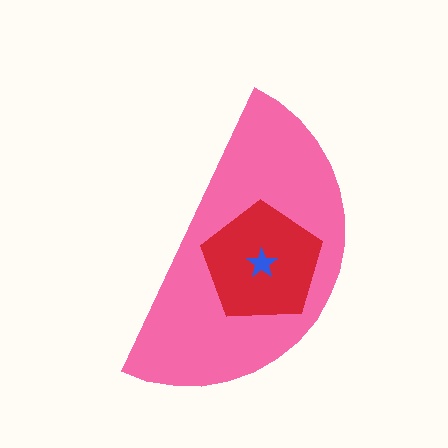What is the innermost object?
The blue star.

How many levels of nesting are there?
3.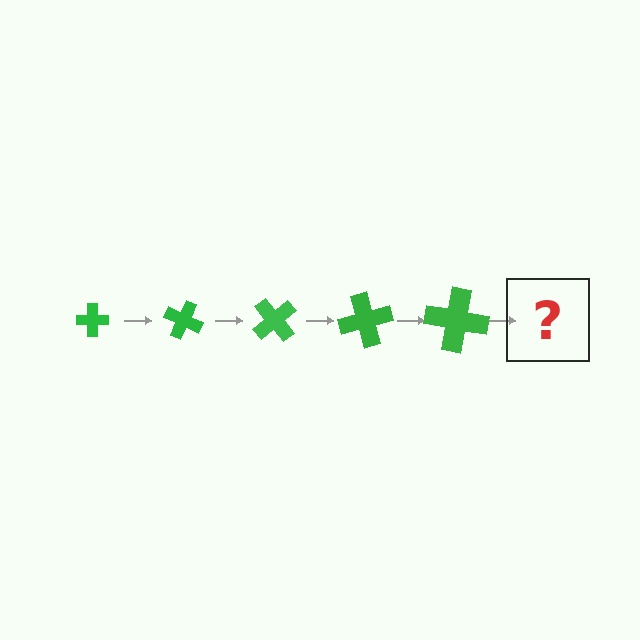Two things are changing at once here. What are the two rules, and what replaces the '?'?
The two rules are that the cross grows larger each step and it rotates 25 degrees each step. The '?' should be a cross, larger than the previous one and rotated 125 degrees from the start.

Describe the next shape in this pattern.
It should be a cross, larger than the previous one and rotated 125 degrees from the start.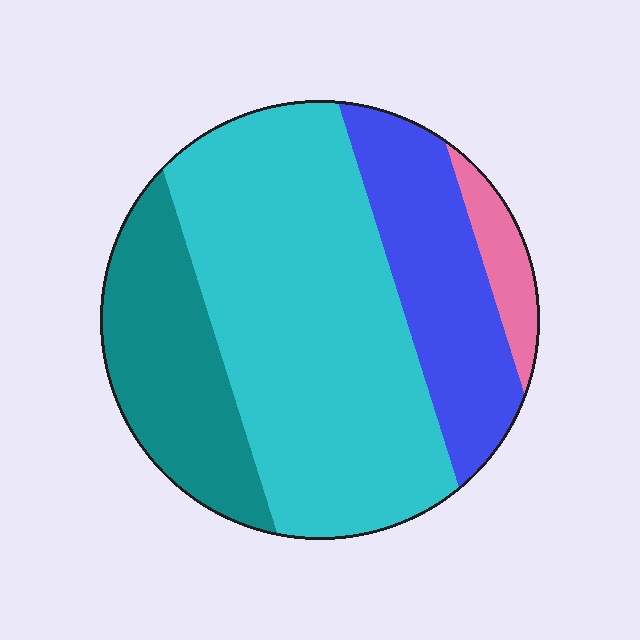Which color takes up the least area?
Pink, at roughly 5%.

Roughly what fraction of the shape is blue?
Blue takes up about one fifth (1/5) of the shape.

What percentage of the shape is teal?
Teal covers 21% of the shape.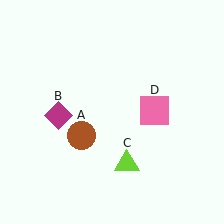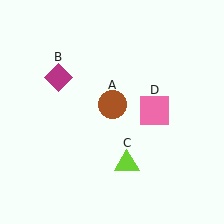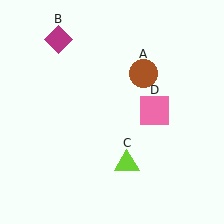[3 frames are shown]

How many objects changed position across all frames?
2 objects changed position: brown circle (object A), magenta diamond (object B).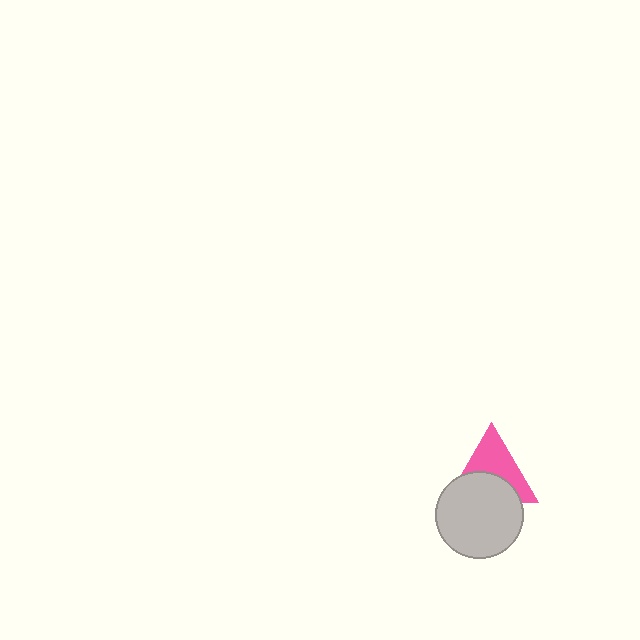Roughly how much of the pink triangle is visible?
About half of it is visible (roughly 53%).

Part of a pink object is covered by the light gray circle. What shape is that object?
It is a triangle.